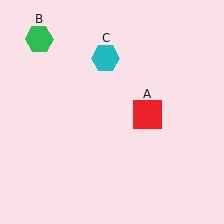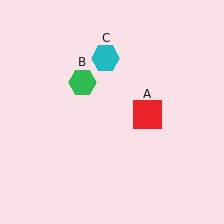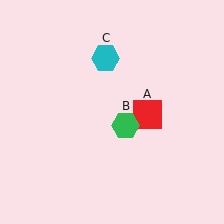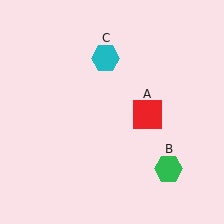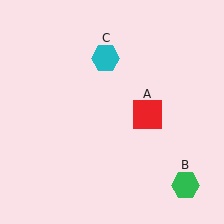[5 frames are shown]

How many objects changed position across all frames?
1 object changed position: green hexagon (object B).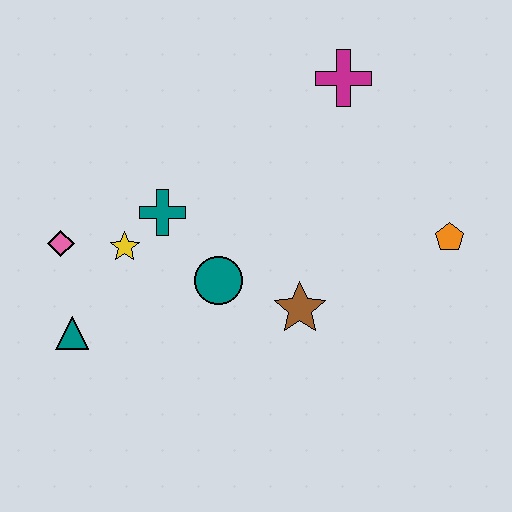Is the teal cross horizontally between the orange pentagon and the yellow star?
Yes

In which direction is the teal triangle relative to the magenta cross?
The teal triangle is to the left of the magenta cross.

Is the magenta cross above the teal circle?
Yes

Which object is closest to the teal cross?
The yellow star is closest to the teal cross.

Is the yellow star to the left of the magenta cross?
Yes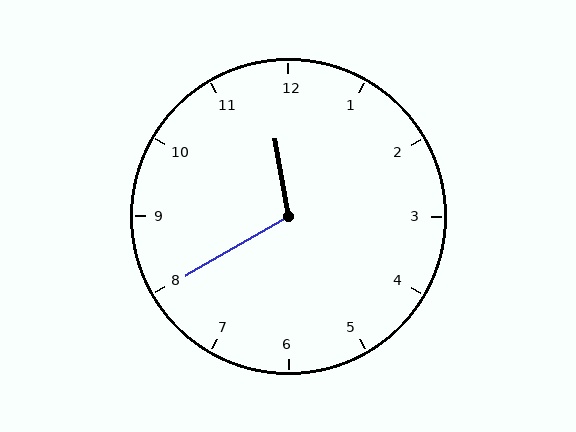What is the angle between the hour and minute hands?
Approximately 110 degrees.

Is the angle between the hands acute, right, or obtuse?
It is obtuse.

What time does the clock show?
11:40.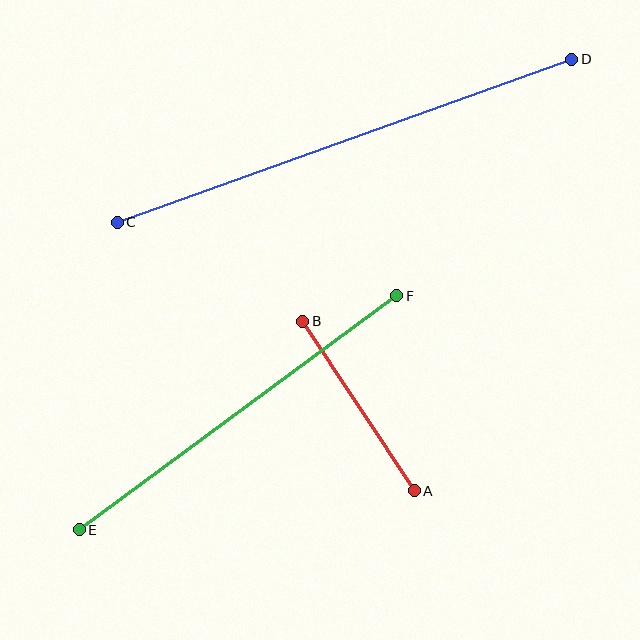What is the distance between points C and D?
The distance is approximately 483 pixels.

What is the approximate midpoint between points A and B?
The midpoint is at approximately (358, 406) pixels.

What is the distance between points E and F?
The distance is approximately 394 pixels.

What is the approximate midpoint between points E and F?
The midpoint is at approximately (238, 413) pixels.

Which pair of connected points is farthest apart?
Points C and D are farthest apart.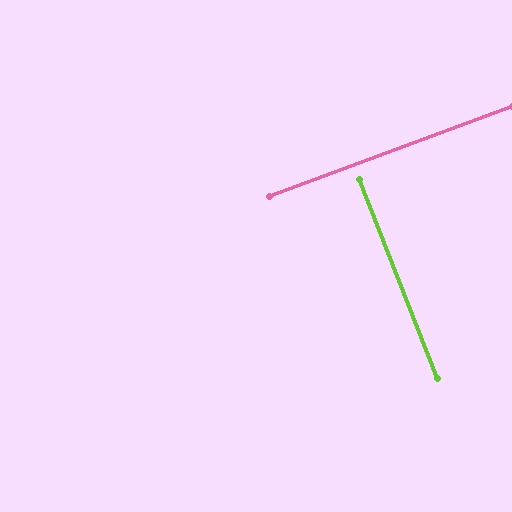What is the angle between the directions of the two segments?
Approximately 89 degrees.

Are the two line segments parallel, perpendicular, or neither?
Perpendicular — they meet at approximately 89°.